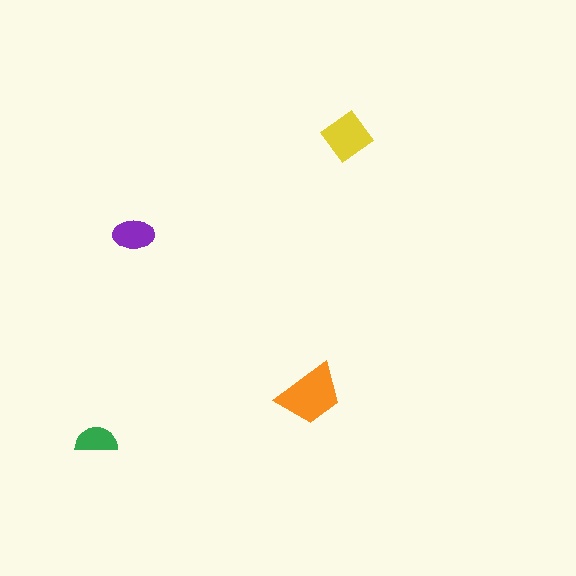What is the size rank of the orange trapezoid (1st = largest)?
1st.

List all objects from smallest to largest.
The green semicircle, the purple ellipse, the yellow diamond, the orange trapezoid.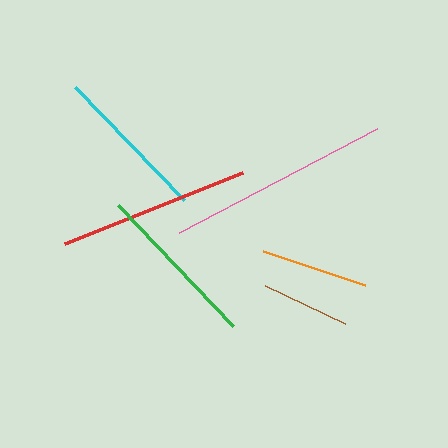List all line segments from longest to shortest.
From longest to shortest: pink, red, green, cyan, orange, brown.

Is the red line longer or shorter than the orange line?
The red line is longer than the orange line.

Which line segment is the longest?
The pink line is the longest at approximately 224 pixels.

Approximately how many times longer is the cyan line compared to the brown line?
The cyan line is approximately 1.8 times the length of the brown line.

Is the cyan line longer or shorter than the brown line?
The cyan line is longer than the brown line.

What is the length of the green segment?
The green segment is approximately 167 pixels long.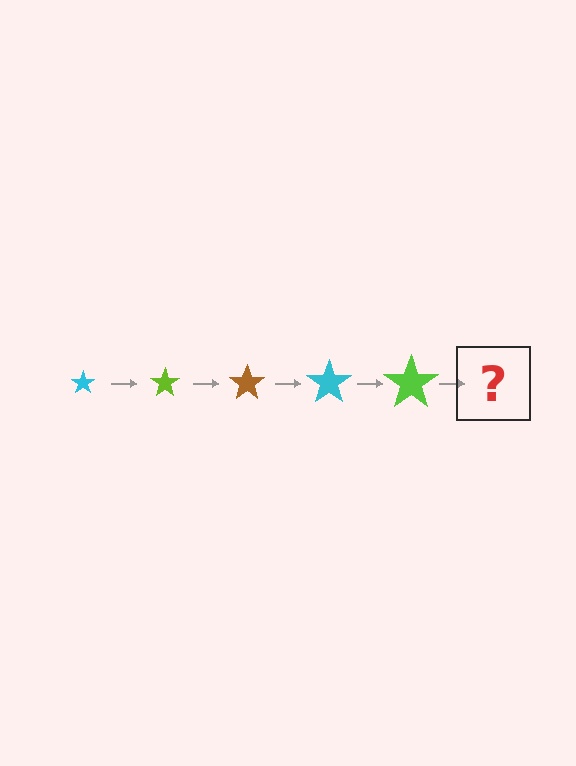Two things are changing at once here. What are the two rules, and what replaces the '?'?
The two rules are that the star grows larger each step and the color cycles through cyan, lime, and brown. The '?' should be a brown star, larger than the previous one.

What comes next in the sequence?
The next element should be a brown star, larger than the previous one.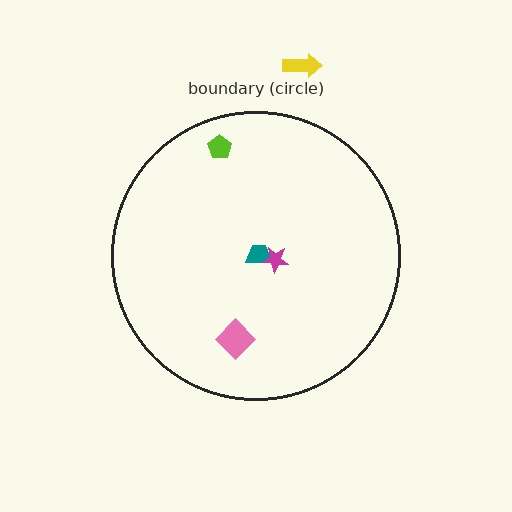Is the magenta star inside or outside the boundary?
Inside.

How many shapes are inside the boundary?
4 inside, 1 outside.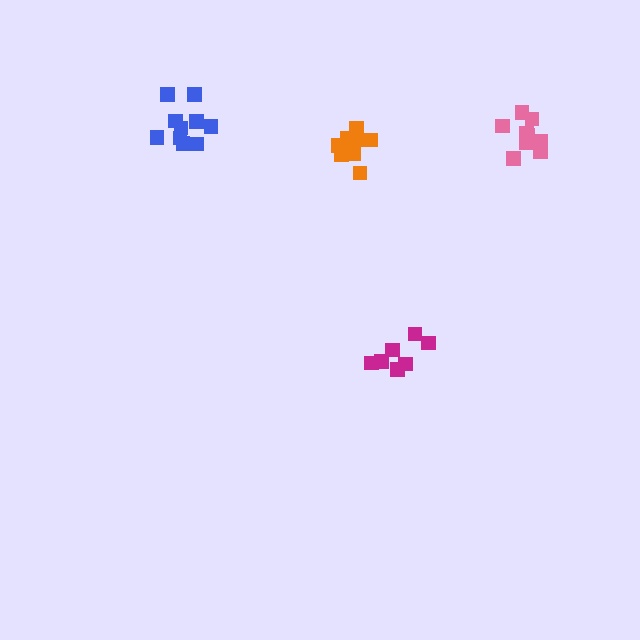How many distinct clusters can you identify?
There are 4 distinct clusters.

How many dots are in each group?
Group 1: 10 dots, Group 2: 9 dots, Group 3: 7 dots, Group 4: 10 dots (36 total).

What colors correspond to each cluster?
The clusters are colored: orange, pink, magenta, blue.